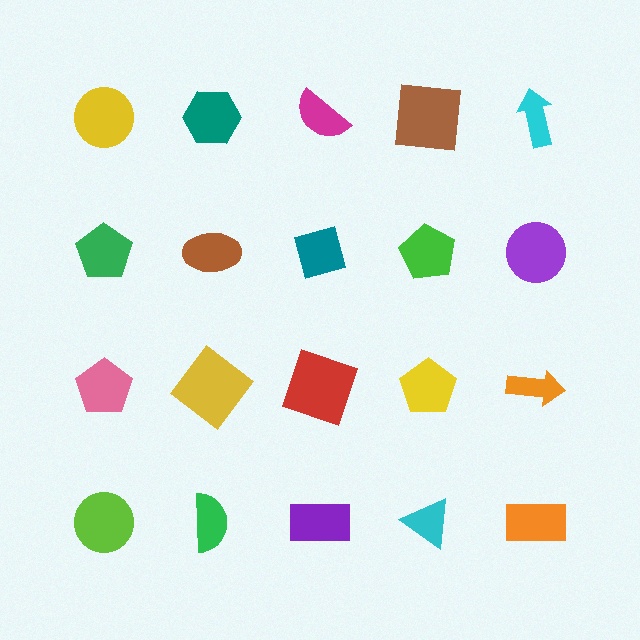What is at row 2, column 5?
A purple circle.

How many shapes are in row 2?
5 shapes.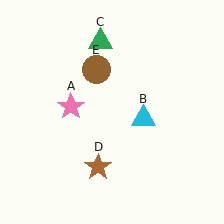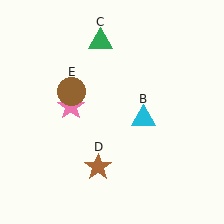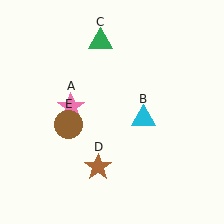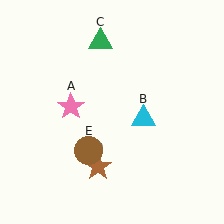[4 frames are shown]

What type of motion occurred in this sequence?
The brown circle (object E) rotated counterclockwise around the center of the scene.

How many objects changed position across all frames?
1 object changed position: brown circle (object E).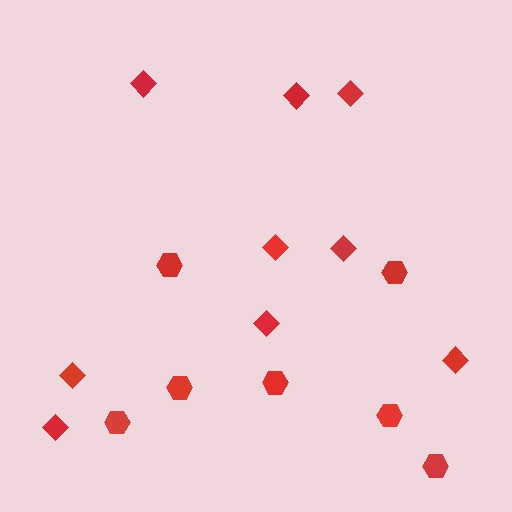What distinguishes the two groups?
There are 2 groups: one group of diamonds (9) and one group of hexagons (7).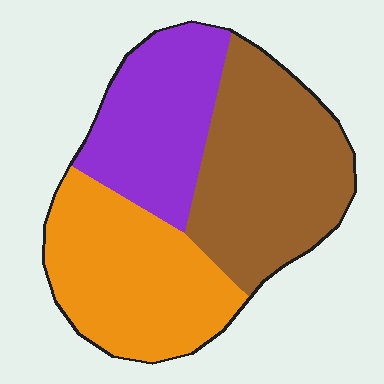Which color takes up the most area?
Brown, at roughly 40%.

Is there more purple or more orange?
Orange.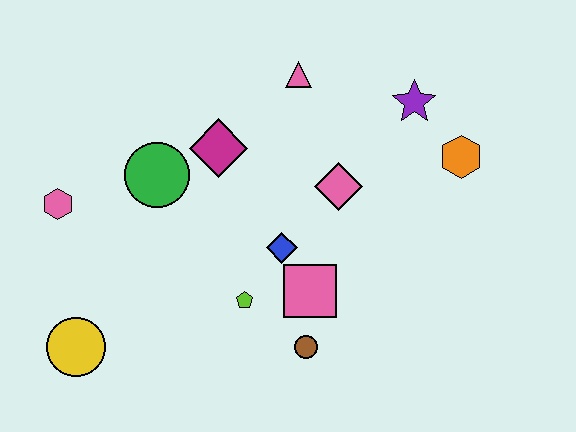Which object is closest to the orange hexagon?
The purple star is closest to the orange hexagon.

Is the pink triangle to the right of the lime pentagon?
Yes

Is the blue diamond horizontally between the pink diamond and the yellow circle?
Yes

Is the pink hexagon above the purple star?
No